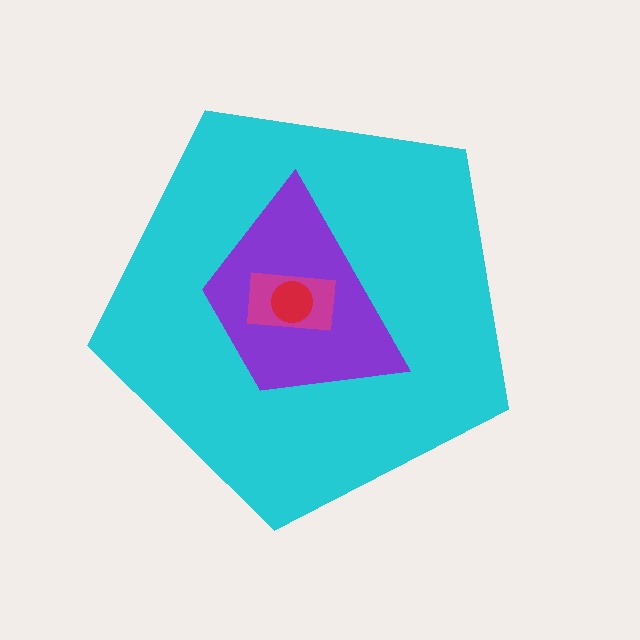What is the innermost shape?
The red circle.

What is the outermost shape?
The cyan pentagon.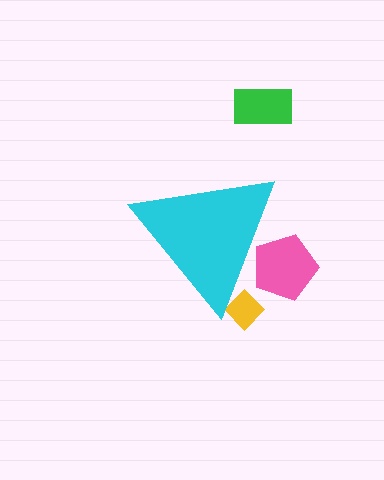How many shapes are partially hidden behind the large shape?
2 shapes are partially hidden.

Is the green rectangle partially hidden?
No, the green rectangle is fully visible.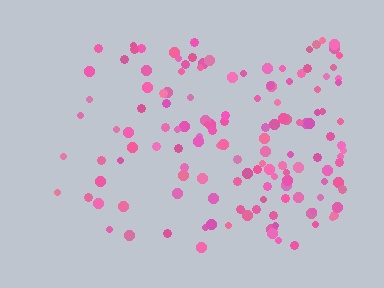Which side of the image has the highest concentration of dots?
The right.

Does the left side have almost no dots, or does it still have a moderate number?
Still a moderate number, just noticeably fewer than the right.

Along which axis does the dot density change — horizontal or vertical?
Horizontal.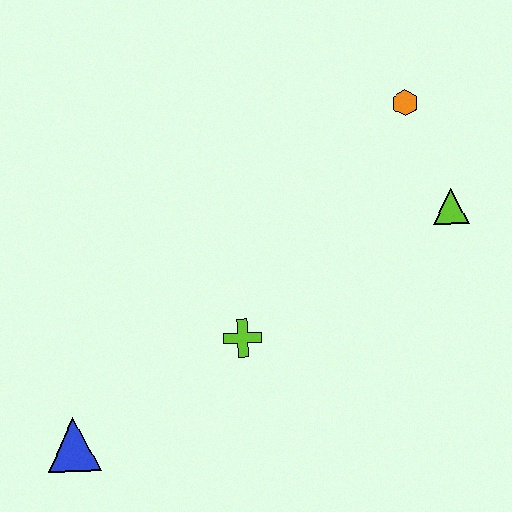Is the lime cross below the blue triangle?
No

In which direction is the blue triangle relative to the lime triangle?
The blue triangle is to the left of the lime triangle.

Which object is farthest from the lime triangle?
The blue triangle is farthest from the lime triangle.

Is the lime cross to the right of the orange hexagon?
No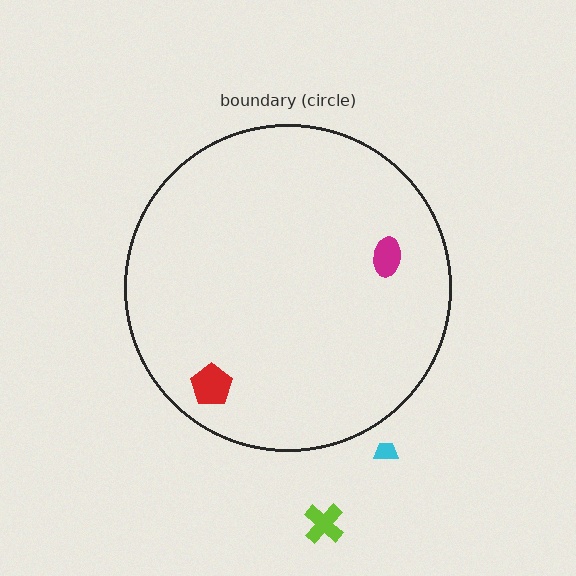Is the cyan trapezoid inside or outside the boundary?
Outside.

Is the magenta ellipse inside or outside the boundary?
Inside.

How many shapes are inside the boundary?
2 inside, 2 outside.